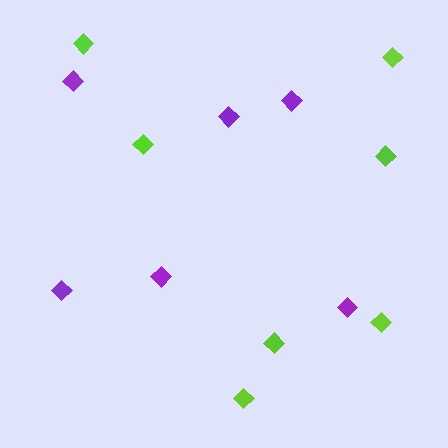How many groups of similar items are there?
There are 2 groups: one group of purple diamonds (6) and one group of lime diamonds (7).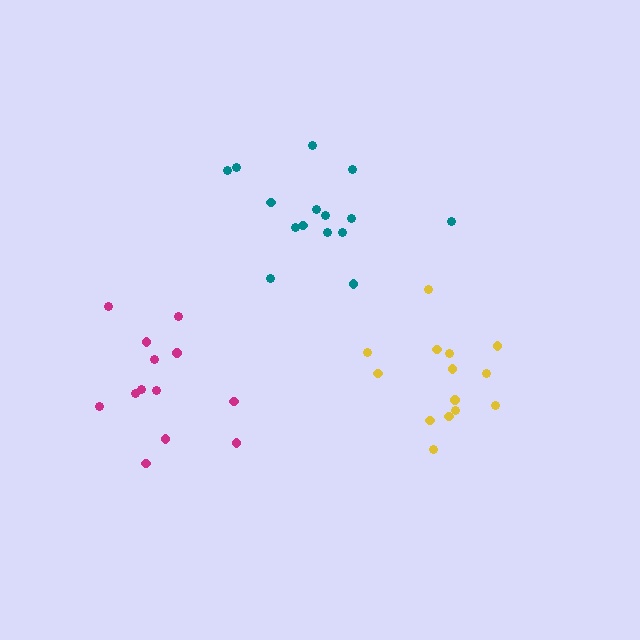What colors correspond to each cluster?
The clusters are colored: magenta, yellow, teal.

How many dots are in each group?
Group 1: 13 dots, Group 2: 14 dots, Group 3: 15 dots (42 total).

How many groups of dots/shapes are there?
There are 3 groups.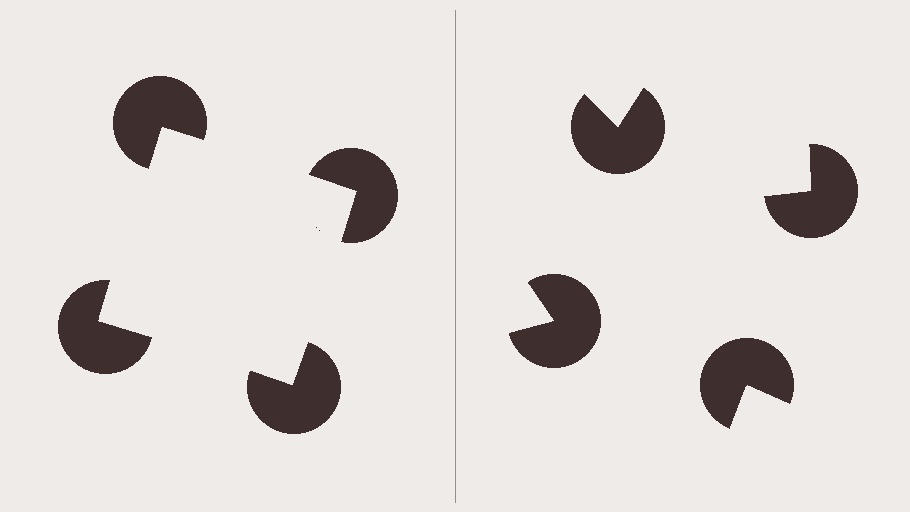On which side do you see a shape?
An illusory square appears on the left side. On the right side the wedge cuts are rotated, so no coherent shape forms.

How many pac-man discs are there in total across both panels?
8 — 4 on each side.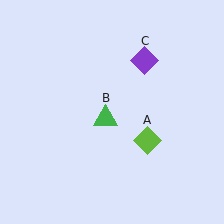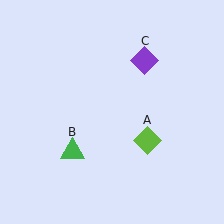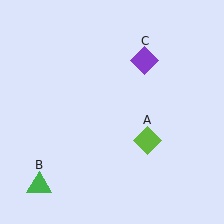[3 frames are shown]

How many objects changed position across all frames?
1 object changed position: green triangle (object B).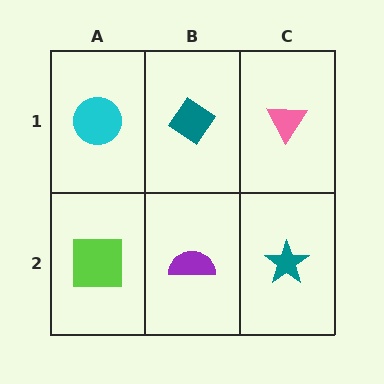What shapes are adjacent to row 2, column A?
A cyan circle (row 1, column A), a purple semicircle (row 2, column B).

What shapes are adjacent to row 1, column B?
A purple semicircle (row 2, column B), a cyan circle (row 1, column A), a pink triangle (row 1, column C).